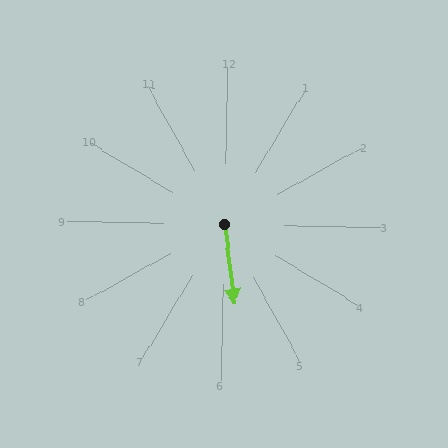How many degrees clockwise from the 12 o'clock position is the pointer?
Approximately 172 degrees.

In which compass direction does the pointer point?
South.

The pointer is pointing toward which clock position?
Roughly 6 o'clock.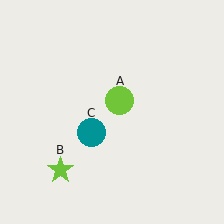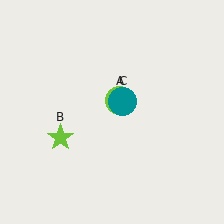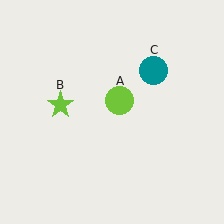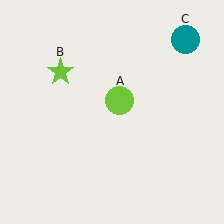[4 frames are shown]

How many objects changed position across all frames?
2 objects changed position: lime star (object B), teal circle (object C).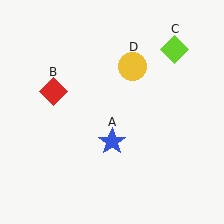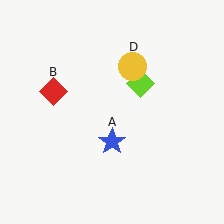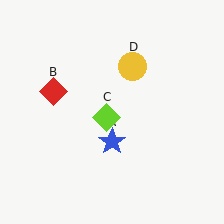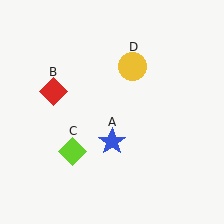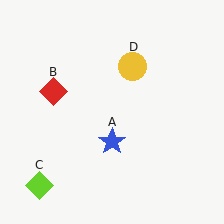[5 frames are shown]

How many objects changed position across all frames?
1 object changed position: lime diamond (object C).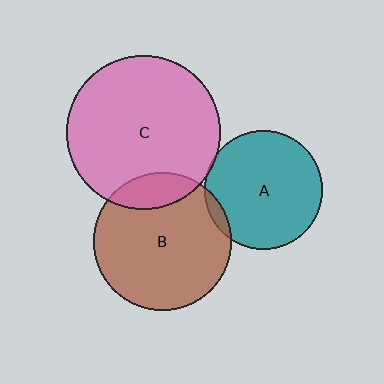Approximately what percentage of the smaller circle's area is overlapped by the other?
Approximately 5%.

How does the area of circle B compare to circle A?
Approximately 1.3 times.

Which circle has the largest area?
Circle C (pink).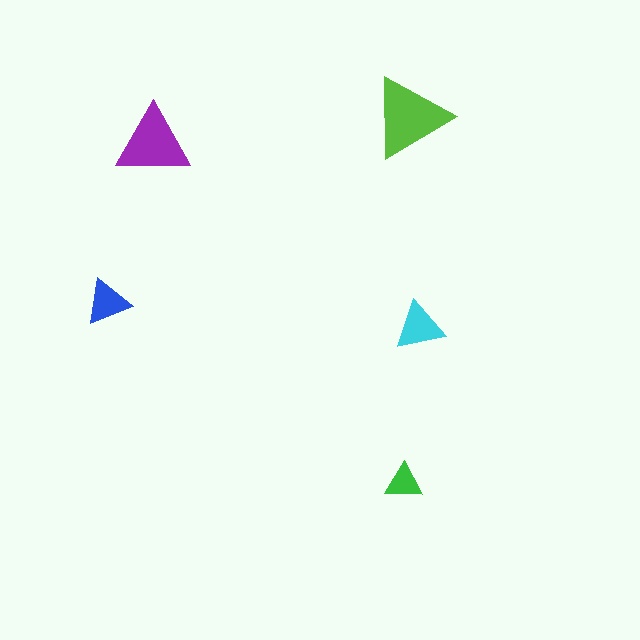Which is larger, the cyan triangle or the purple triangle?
The purple one.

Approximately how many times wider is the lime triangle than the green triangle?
About 2 times wider.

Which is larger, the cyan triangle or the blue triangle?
The cyan one.